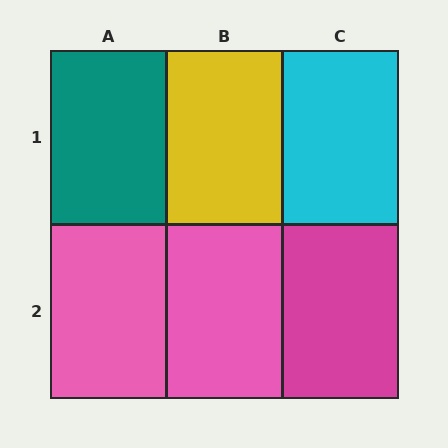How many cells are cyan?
1 cell is cyan.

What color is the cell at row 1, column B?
Yellow.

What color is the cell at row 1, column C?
Cyan.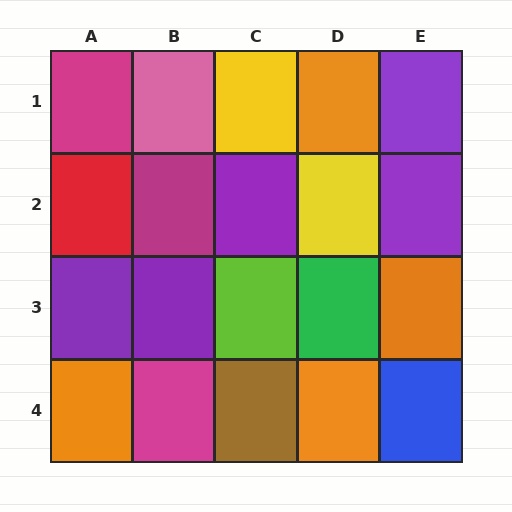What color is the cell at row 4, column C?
Brown.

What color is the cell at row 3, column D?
Green.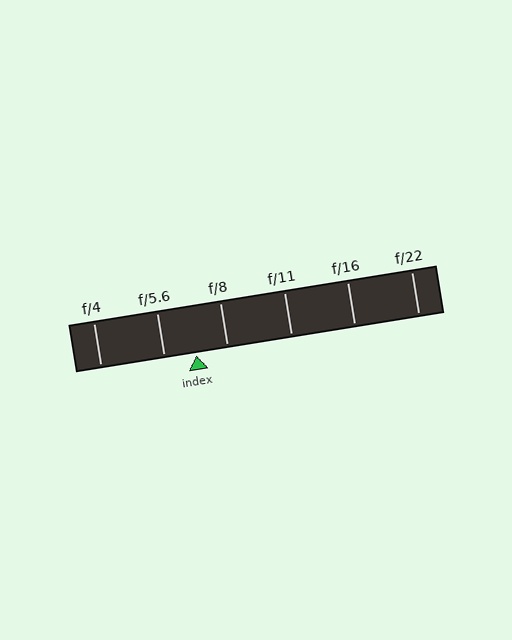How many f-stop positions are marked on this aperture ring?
There are 6 f-stop positions marked.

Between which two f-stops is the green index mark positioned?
The index mark is between f/5.6 and f/8.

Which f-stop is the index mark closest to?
The index mark is closest to f/5.6.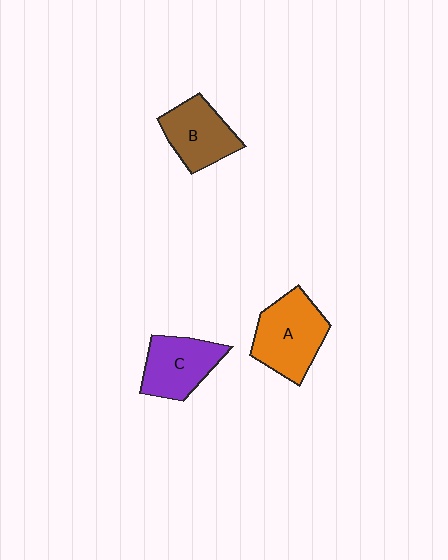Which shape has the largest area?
Shape A (orange).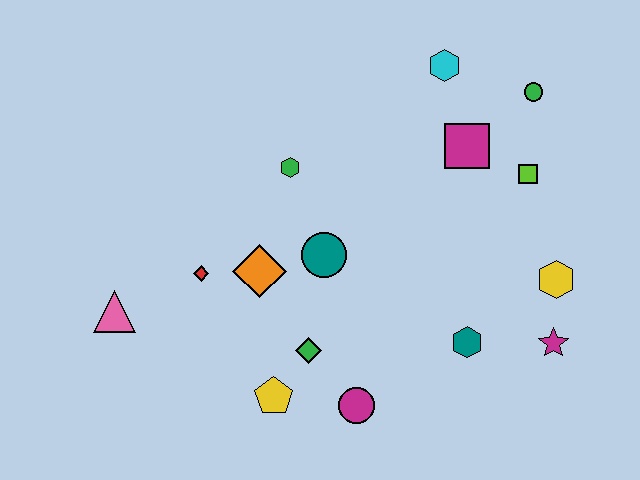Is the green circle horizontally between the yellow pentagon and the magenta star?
Yes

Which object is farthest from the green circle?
The pink triangle is farthest from the green circle.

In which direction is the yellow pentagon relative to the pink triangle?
The yellow pentagon is to the right of the pink triangle.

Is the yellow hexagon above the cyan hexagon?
No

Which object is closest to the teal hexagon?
The magenta star is closest to the teal hexagon.